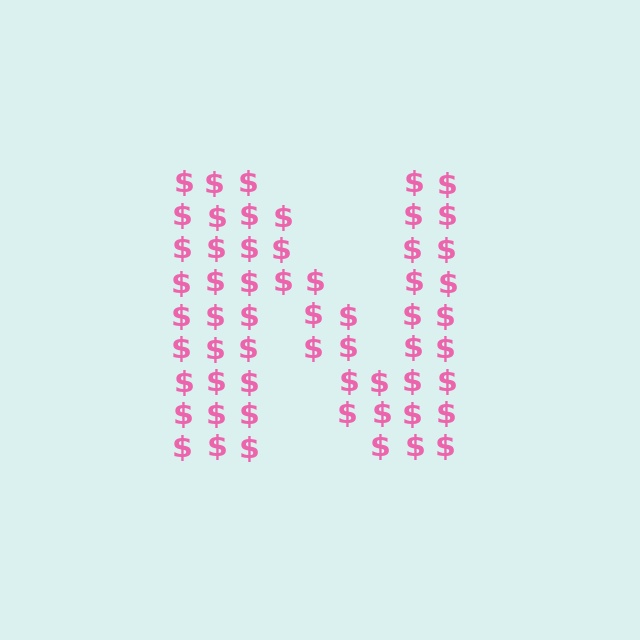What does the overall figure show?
The overall figure shows the letter N.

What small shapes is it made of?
It is made of small dollar signs.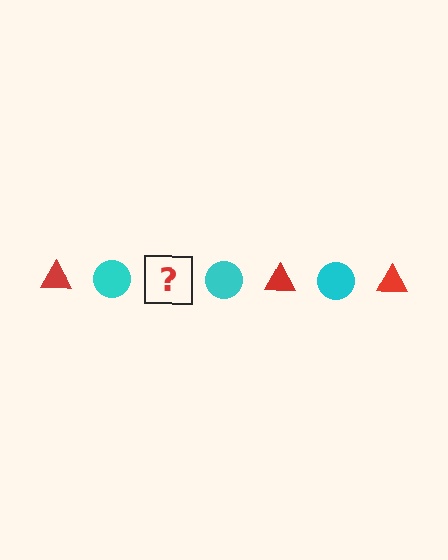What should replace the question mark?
The question mark should be replaced with a red triangle.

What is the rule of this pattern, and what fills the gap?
The rule is that the pattern alternates between red triangle and cyan circle. The gap should be filled with a red triangle.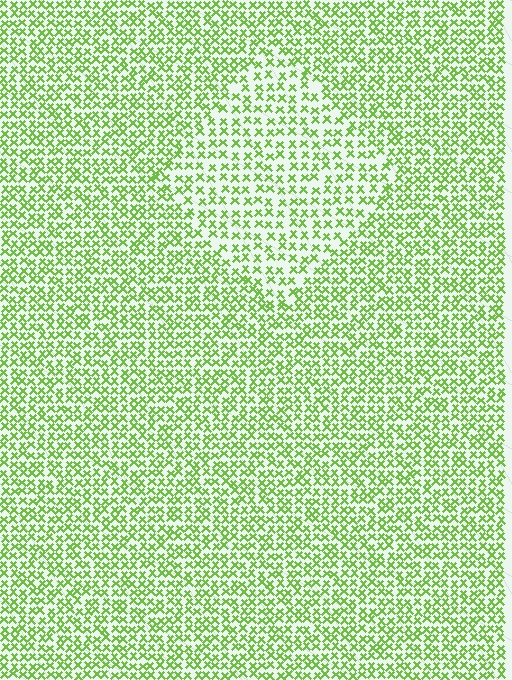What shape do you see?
I see a diamond.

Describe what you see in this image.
The image contains small lime elements arranged at two different densities. A diamond-shaped region is visible where the elements are less densely packed than the surrounding area.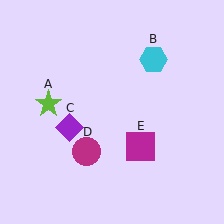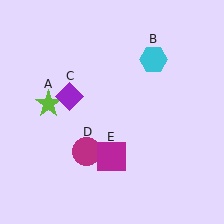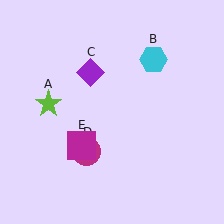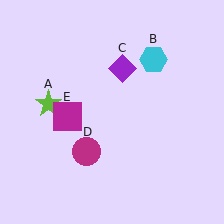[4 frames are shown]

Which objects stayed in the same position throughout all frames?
Lime star (object A) and cyan hexagon (object B) and magenta circle (object D) remained stationary.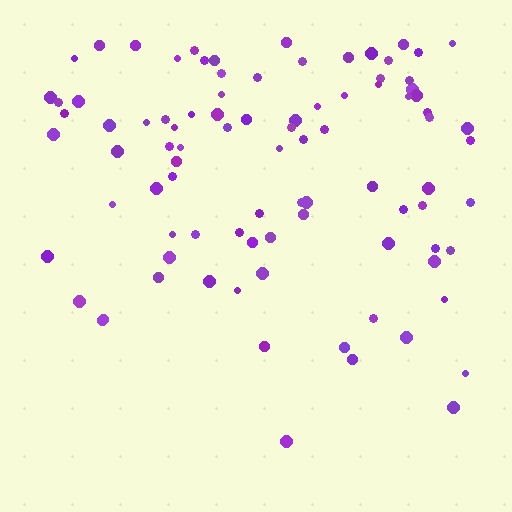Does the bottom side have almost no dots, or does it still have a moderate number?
Still a moderate number, just noticeably fewer than the top.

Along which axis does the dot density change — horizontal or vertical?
Vertical.